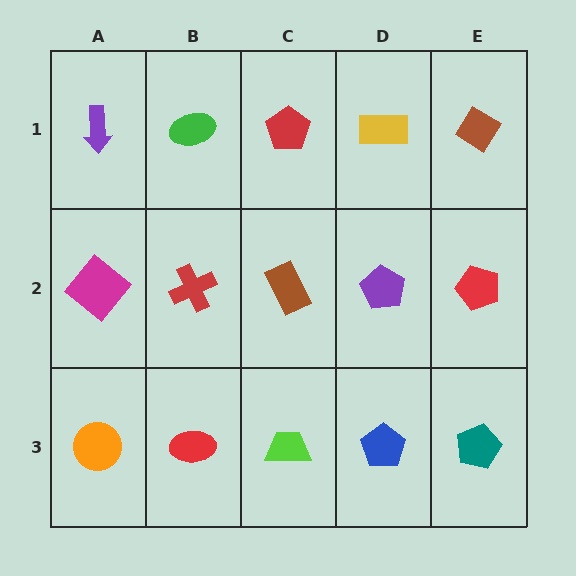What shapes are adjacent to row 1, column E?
A red pentagon (row 2, column E), a yellow rectangle (row 1, column D).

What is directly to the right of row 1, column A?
A green ellipse.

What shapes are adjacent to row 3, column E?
A red pentagon (row 2, column E), a blue pentagon (row 3, column D).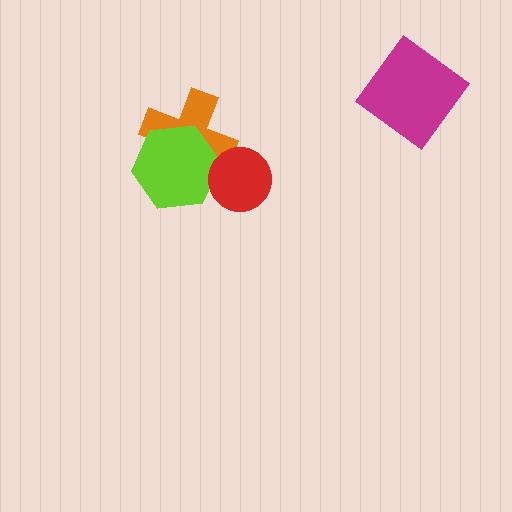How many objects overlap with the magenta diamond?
0 objects overlap with the magenta diamond.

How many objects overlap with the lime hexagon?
2 objects overlap with the lime hexagon.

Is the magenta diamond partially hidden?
No, no other shape covers it.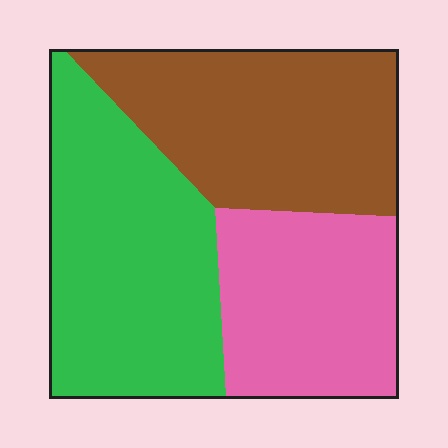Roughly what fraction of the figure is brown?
Brown covers 34% of the figure.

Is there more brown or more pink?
Brown.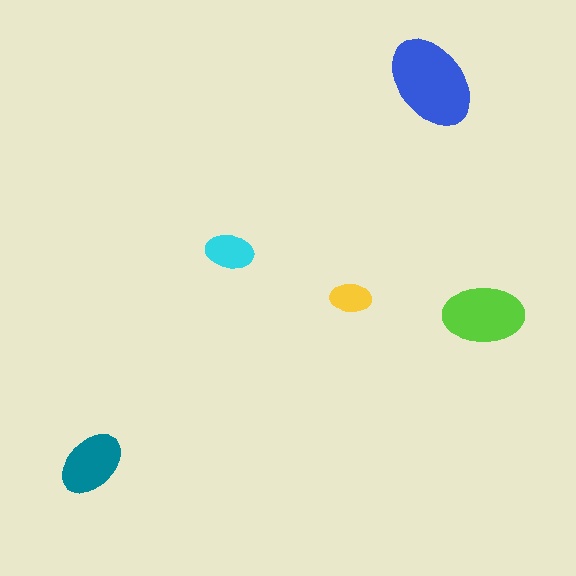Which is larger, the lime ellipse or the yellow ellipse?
The lime one.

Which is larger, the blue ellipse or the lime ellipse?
The blue one.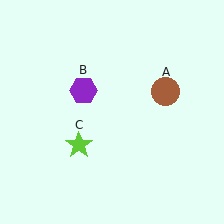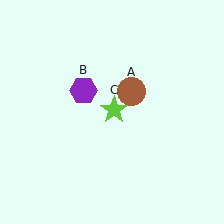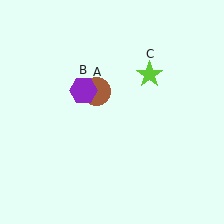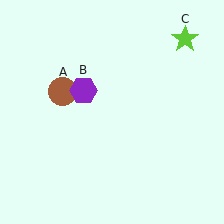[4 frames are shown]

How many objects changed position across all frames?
2 objects changed position: brown circle (object A), lime star (object C).